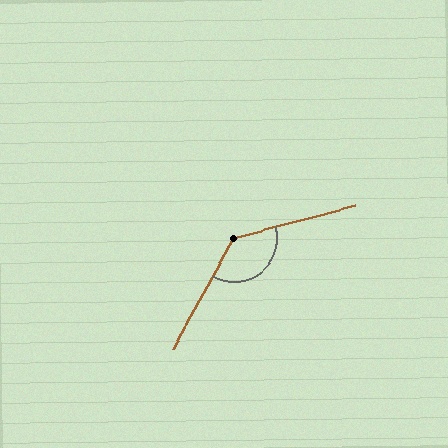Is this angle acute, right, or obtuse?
It is obtuse.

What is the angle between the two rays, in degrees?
Approximately 133 degrees.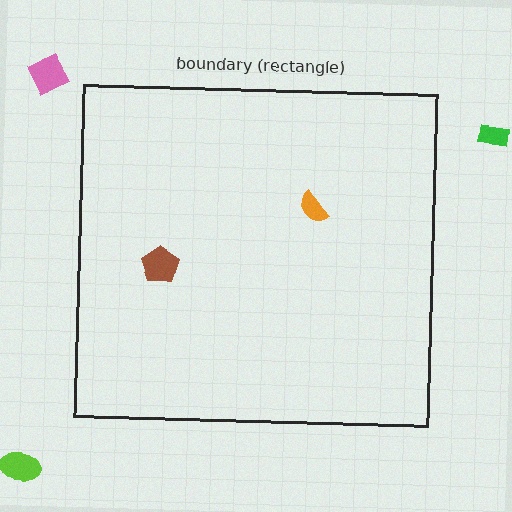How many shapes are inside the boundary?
2 inside, 3 outside.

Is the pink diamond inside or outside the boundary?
Outside.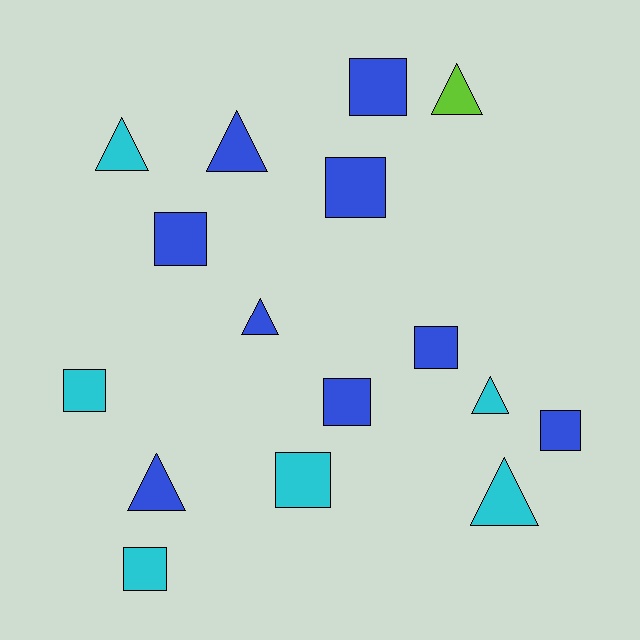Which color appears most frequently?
Blue, with 9 objects.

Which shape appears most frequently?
Square, with 9 objects.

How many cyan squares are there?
There are 3 cyan squares.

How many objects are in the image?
There are 16 objects.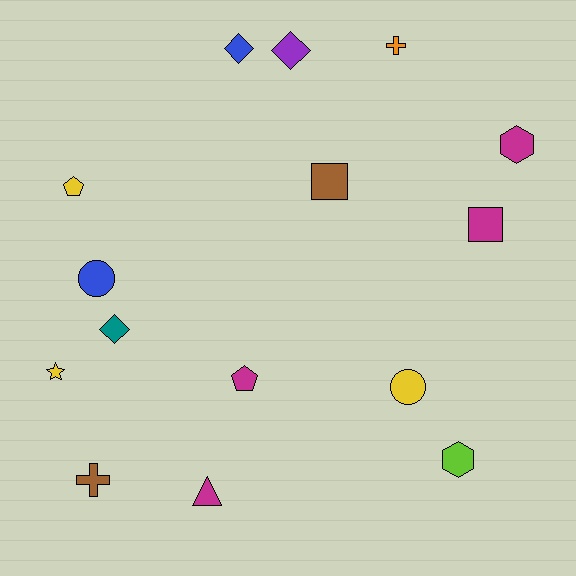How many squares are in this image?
There are 2 squares.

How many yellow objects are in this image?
There are 3 yellow objects.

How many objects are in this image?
There are 15 objects.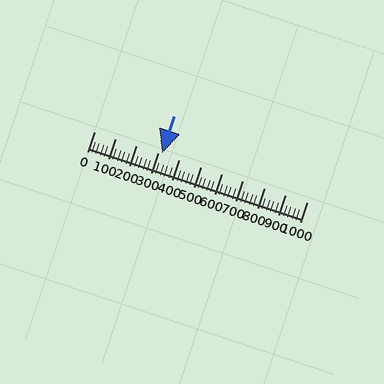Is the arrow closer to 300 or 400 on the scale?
The arrow is closer to 300.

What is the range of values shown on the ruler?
The ruler shows values from 0 to 1000.